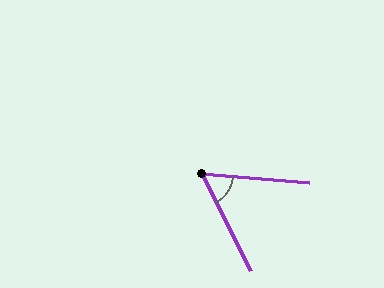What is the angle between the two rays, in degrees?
Approximately 59 degrees.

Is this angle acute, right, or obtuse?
It is acute.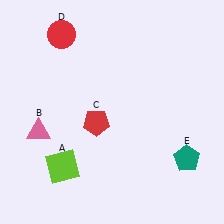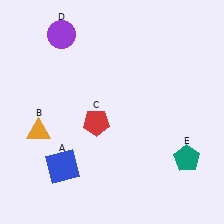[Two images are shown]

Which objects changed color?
A changed from lime to blue. B changed from pink to orange. D changed from red to purple.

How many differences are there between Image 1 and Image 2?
There are 3 differences between the two images.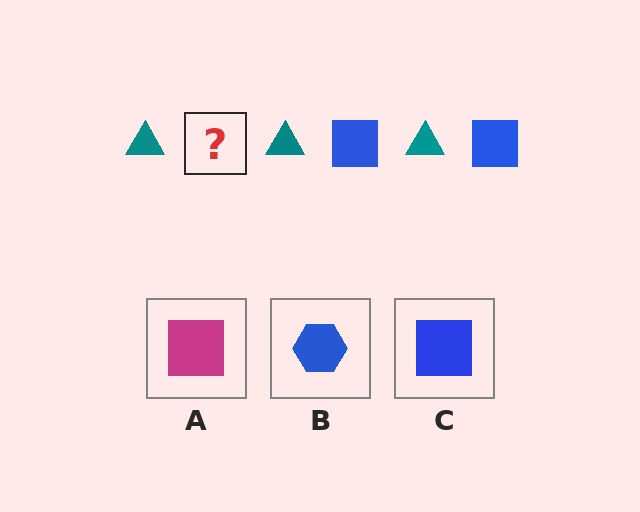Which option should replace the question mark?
Option C.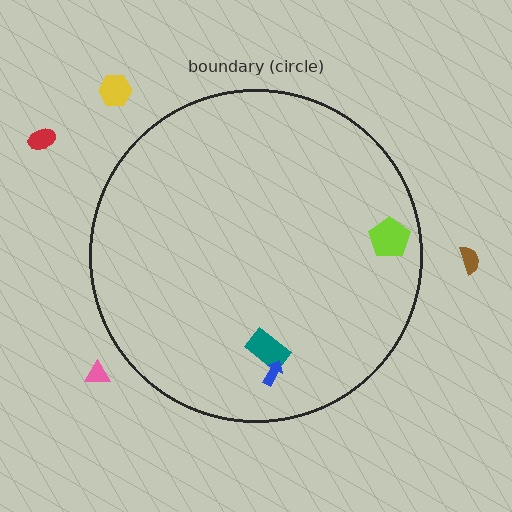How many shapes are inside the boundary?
3 inside, 4 outside.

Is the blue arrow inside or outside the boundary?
Inside.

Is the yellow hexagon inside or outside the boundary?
Outside.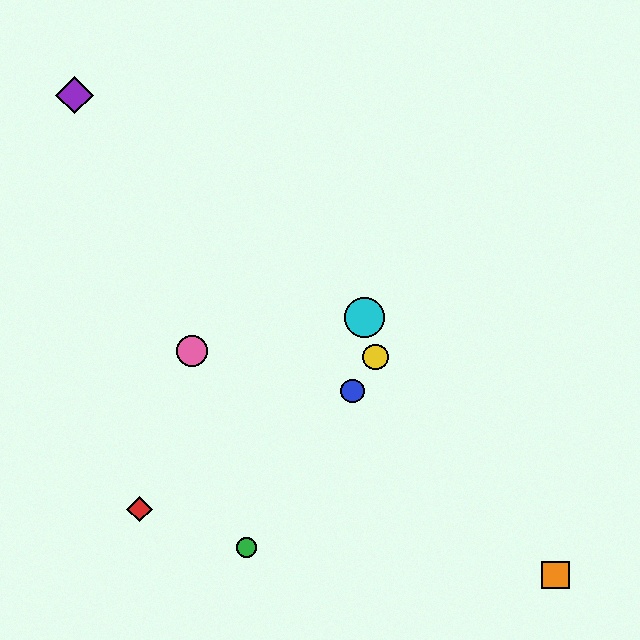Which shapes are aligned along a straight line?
The blue circle, the green circle, the yellow circle are aligned along a straight line.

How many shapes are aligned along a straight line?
3 shapes (the blue circle, the green circle, the yellow circle) are aligned along a straight line.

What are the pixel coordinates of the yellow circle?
The yellow circle is at (375, 357).